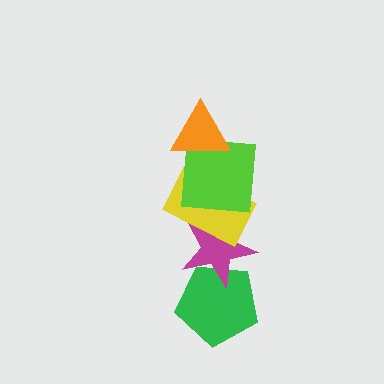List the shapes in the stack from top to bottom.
From top to bottom: the orange triangle, the lime square, the yellow rectangle, the magenta star, the green pentagon.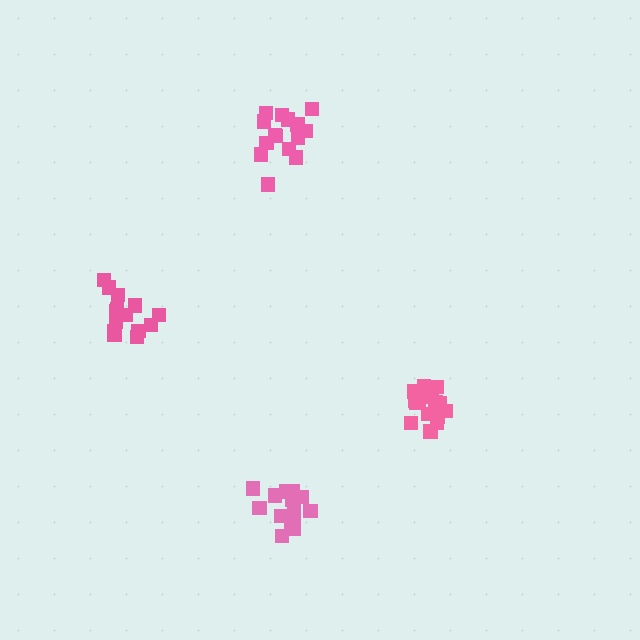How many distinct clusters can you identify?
There are 4 distinct clusters.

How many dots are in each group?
Group 1: 15 dots, Group 2: 16 dots, Group 3: 16 dots, Group 4: 15 dots (62 total).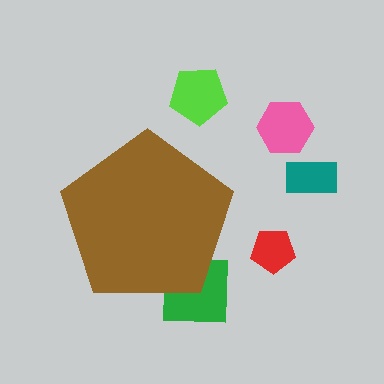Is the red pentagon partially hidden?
No, the red pentagon is fully visible.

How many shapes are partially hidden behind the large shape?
1 shape is partially hidden.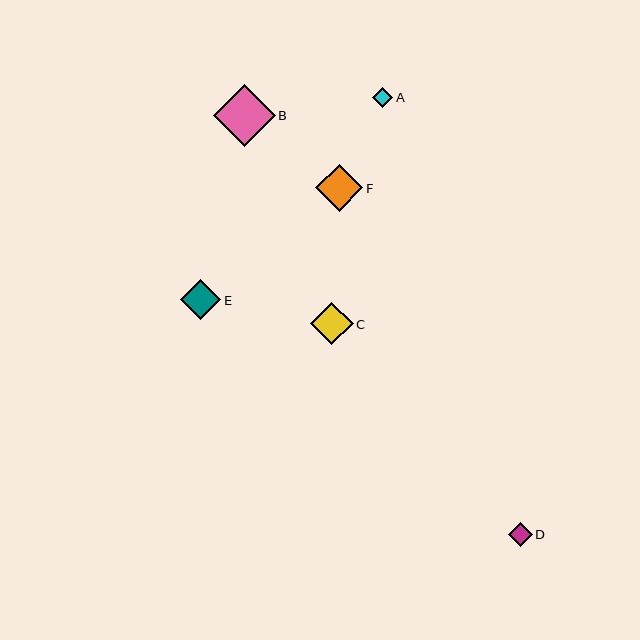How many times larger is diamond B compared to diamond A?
Diamond B is approximately 3.0 times the size of diamond A.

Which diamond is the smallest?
Diamond A is the smallest with a size of approximately 20 pixels.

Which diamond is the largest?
Diamond B is the largest with a size of approximately 62 pixels.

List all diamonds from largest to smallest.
From largest to smallest: B, F, C, E, D, A.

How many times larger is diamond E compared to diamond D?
Diamond E is approximately 1.7 times the size of diamond D.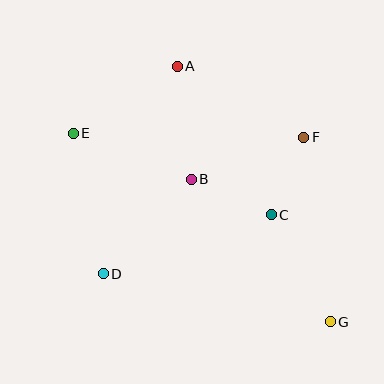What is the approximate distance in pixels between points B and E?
The distance between B and E is approximately 126 pixels.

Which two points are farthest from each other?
Points E and G are farthest from each other.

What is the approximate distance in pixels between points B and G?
The distance between B and G is approximately 199 pixels.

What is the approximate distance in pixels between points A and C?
The distance between A and C is approximately 176 pixels.